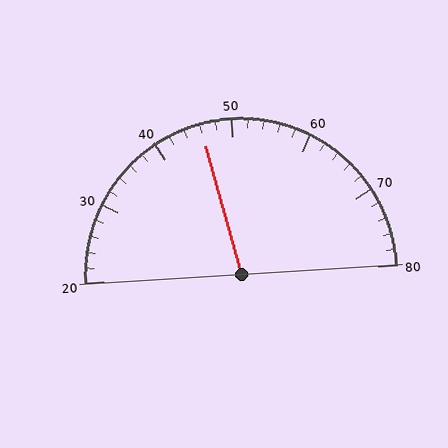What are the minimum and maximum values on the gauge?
The gauge ranges from 20 to 80.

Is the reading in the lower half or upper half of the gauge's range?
The reading is in the lower half of the range (20 to 80).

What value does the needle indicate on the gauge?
The needle indicates approximately 46.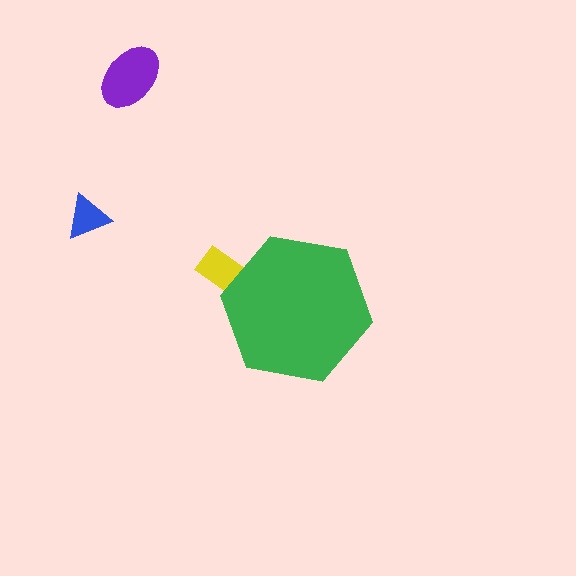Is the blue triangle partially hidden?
No, the blue triangle is fully visible.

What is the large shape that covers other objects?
A green hexagon.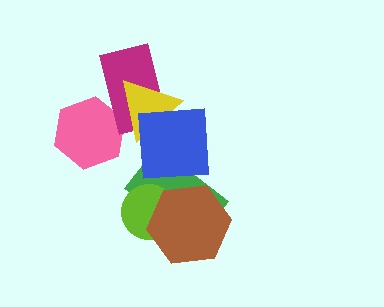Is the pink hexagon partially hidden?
Yes, it is partially covered by another shape.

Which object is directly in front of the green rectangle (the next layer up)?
The lime circle is directly in front of the green rectangle.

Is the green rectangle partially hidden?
Yes, it is partially covered by another shape.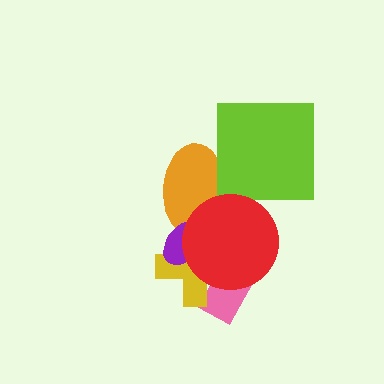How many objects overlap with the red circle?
4 objects overlap with the red circle.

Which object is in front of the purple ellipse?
The red circle is in front of the purple ellipse.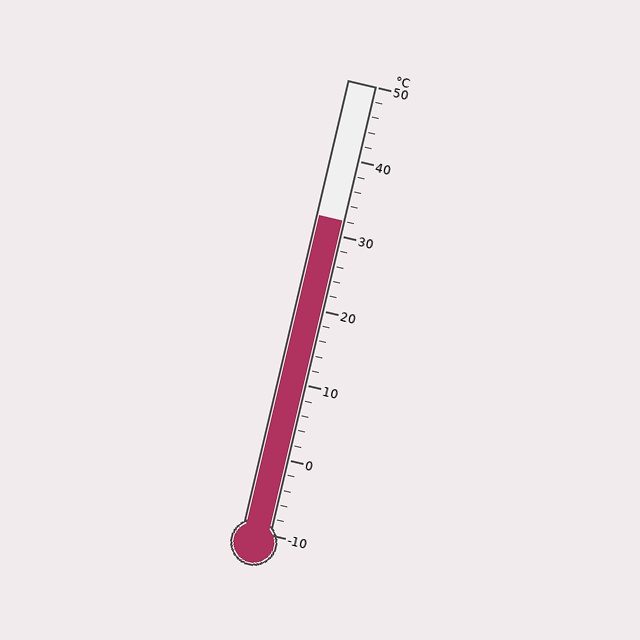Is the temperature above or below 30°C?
The temperature is above 30°C.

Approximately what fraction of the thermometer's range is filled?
The thermometer is filled to approximately 70% of its range.